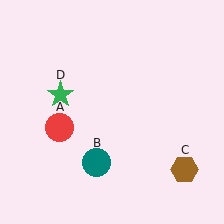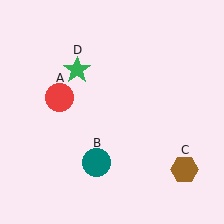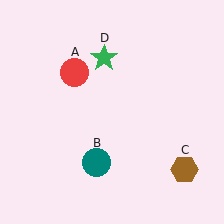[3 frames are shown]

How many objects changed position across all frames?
2 objects changed position: red circle (object A), green star (object D).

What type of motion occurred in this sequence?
The red circle (object A), green star (object D) rotated clockwise around the center of the scene.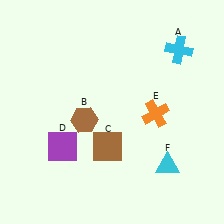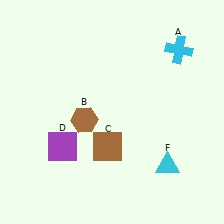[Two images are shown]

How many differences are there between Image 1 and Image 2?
There is 1 difference between the two images.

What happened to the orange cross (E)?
The orange cross (E) was removed in Image 2. It was in the bottom-right area of Image 1.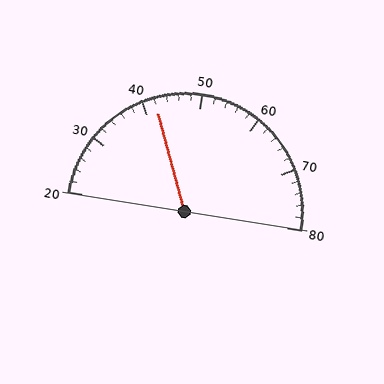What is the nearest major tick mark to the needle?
The nearest major tick mark is 40.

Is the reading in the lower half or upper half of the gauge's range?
The reading is in the lower half of the range (20 to 80).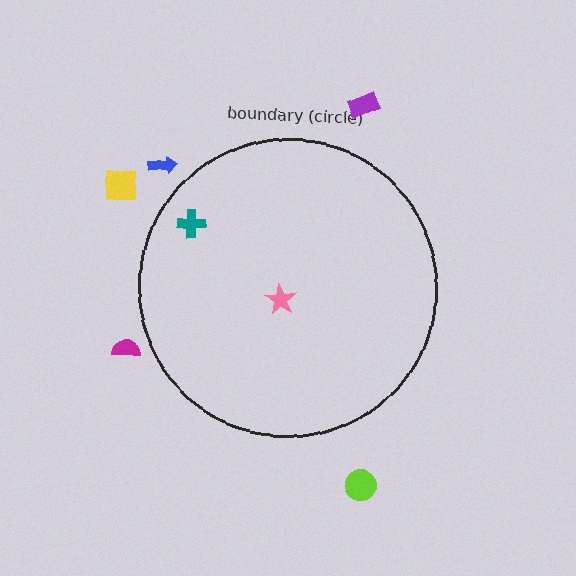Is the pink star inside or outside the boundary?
Inside.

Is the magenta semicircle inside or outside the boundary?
Outside.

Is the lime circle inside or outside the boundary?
Outside.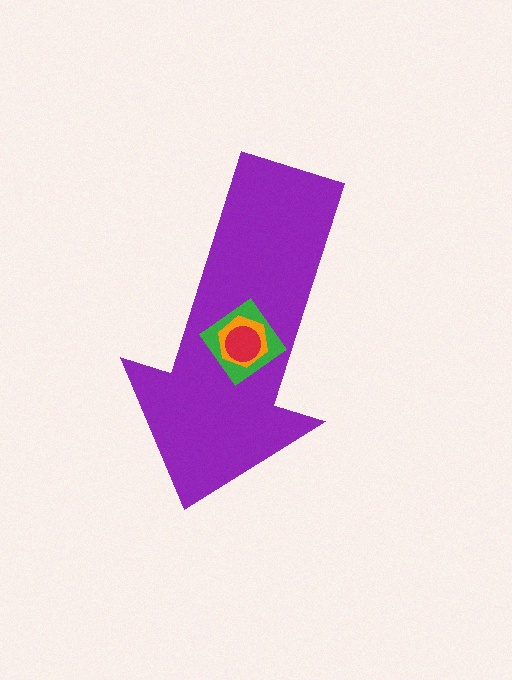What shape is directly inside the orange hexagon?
The red circle.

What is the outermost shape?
The purple arrow.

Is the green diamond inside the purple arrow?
Yes.